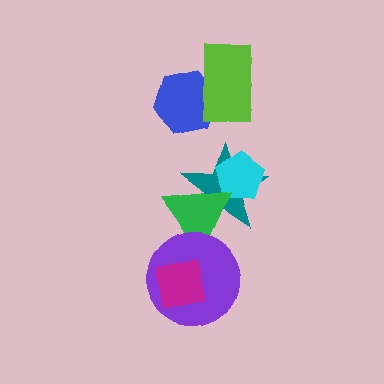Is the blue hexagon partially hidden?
Yes, it is partially covered by another shape.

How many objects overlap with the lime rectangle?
1 object overlaps with the lime rectangle.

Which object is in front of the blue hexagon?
The lime rectangle is in front of the blue hexagon.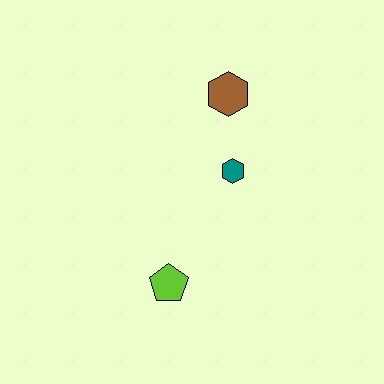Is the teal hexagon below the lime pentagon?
No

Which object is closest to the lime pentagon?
The teal hexagon is closest to the lime pentagon.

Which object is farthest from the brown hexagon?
The lime pentagon is farthest from the brown hexagon.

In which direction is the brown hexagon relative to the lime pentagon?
The brown hexagon is above the lime pentagon.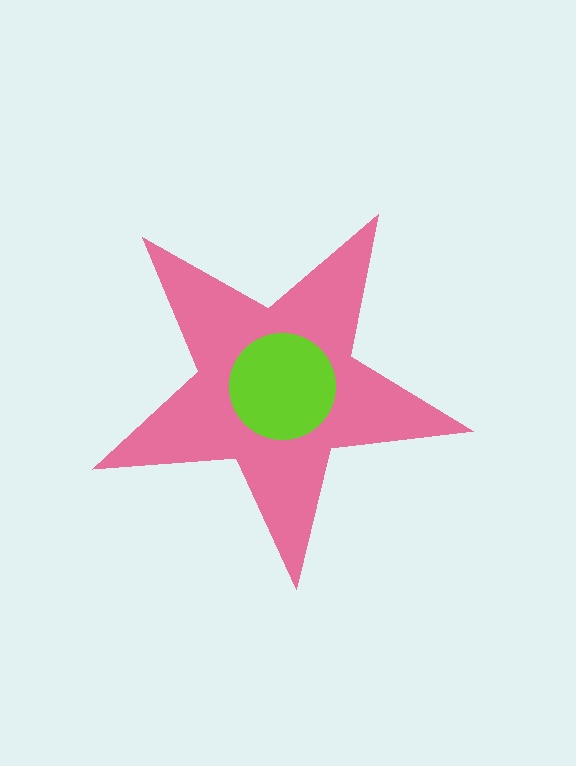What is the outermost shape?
The pink star.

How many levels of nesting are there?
2.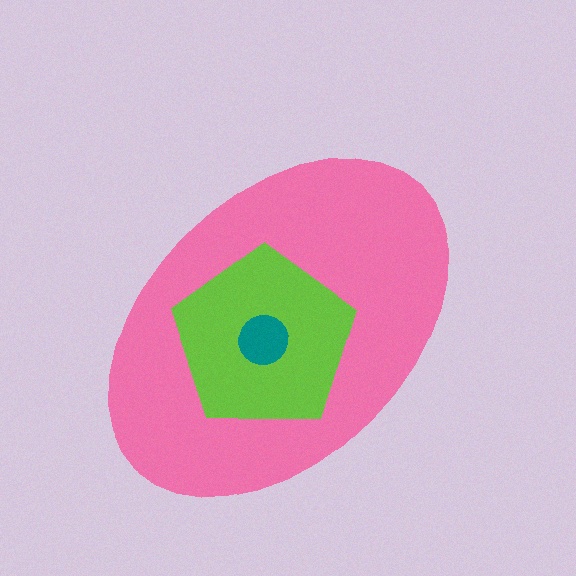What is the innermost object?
The teal circle.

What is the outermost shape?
The pink ellipse.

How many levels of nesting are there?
3.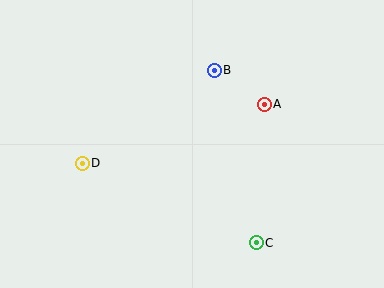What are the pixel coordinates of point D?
Point D is at (82, 163).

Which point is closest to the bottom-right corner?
Point C is closest to the bottom-right corner.